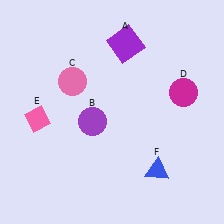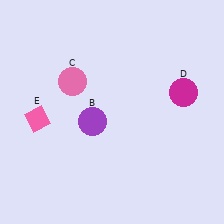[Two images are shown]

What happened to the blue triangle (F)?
The blue triangle (F) was removed in Image 2. It was in the bottom-right area of Image 1.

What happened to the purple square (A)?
The purple square (A) was removed in Image 2. It was in the top-right area of Image 1.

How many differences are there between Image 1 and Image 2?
There are 2 differences between the two images.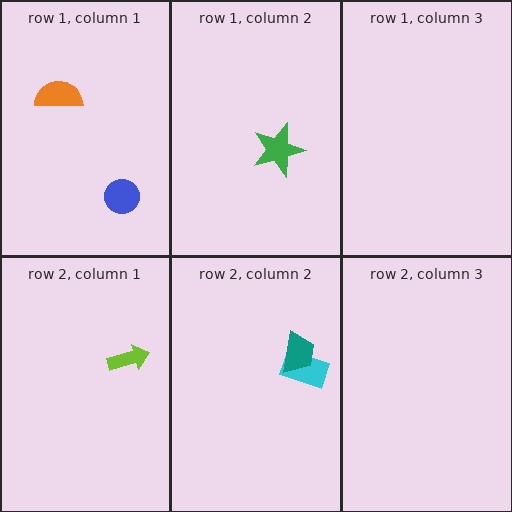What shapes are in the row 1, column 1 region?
The orange semicircle, the blue circle.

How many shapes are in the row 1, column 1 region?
2.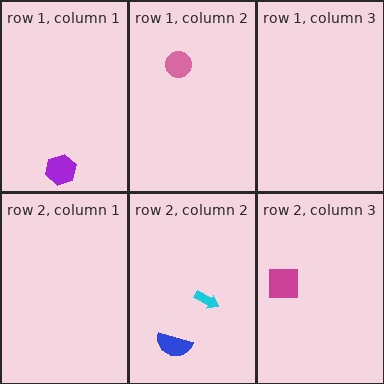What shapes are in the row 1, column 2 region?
The pink circle.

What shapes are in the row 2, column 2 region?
The blue semicircle, the cyan arrow.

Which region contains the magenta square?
The row 2, column 3 region.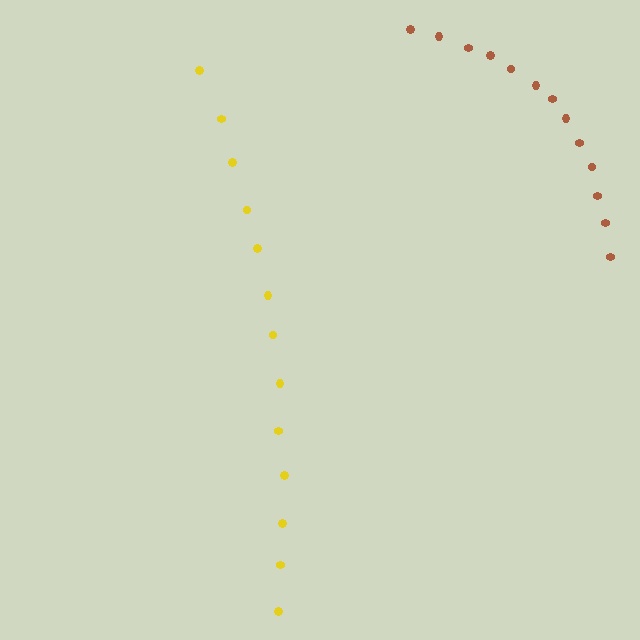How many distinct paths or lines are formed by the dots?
There are 2 distinct paths.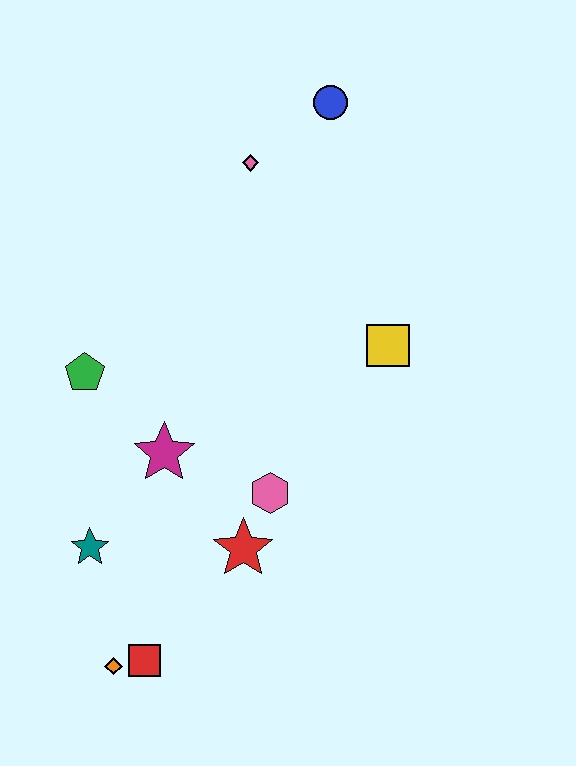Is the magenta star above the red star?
Yes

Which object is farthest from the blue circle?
The orange diamond is farthest from the blue circle.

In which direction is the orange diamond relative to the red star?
The orange diamond is to the left of the red star.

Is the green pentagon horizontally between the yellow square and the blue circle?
No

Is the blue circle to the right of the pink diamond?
Yes